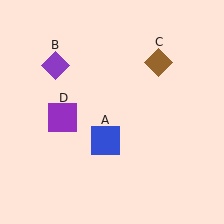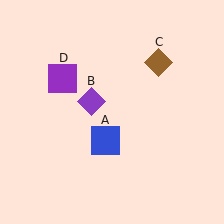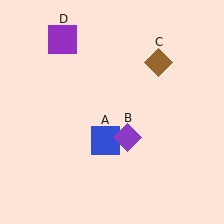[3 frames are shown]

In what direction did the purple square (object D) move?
The purple square (object D) moved up.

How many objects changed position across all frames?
2 objects changed position: purple diamond (object B), purple square (object D).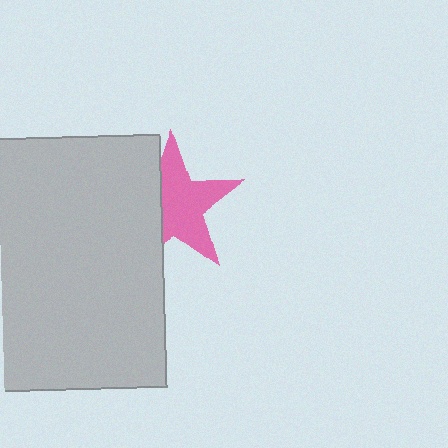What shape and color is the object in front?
The object in front is a light gray rectangle.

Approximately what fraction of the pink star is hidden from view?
Roughly 36% of the pink star is hidden behind the light gray rectangle.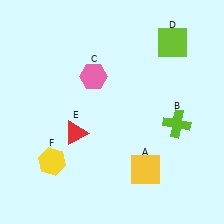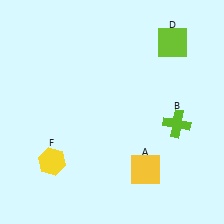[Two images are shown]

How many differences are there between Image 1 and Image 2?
There are 2 differences between the two images.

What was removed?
The pink hexagon (C), the red triangle (E) were removed in Image 2.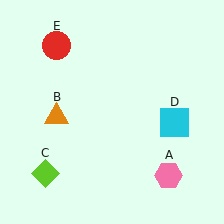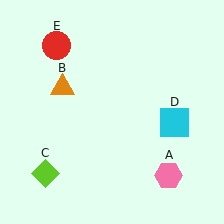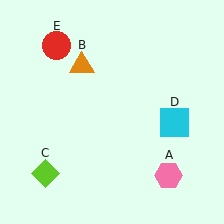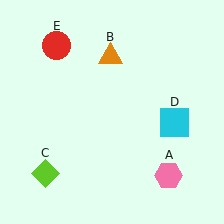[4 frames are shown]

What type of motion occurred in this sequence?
The orange triangle (object B) rotated clockwise around the center of the scene.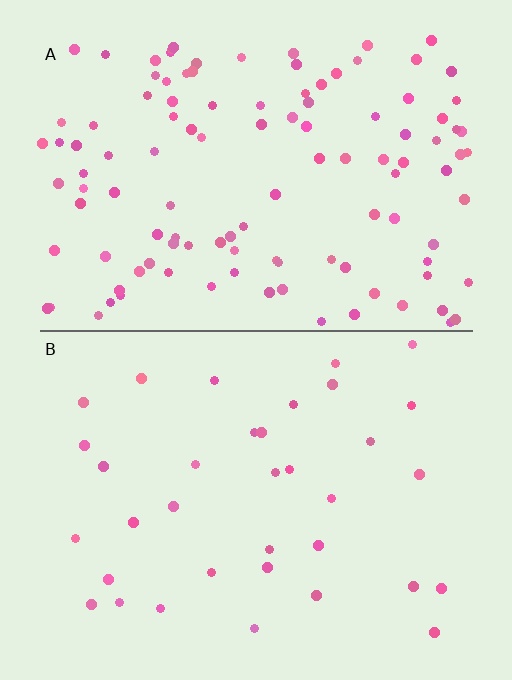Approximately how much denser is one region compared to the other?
Approximately 3.3× — region A over region B.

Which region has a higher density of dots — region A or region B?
A (the top).